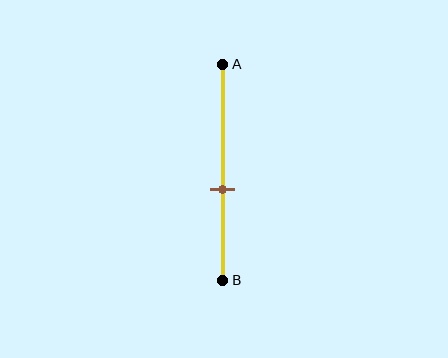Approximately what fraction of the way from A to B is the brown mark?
The brown mark is approximately 60% of the way from A to B.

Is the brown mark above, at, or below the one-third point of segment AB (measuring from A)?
The brown mark is below the one-third point of segment AB.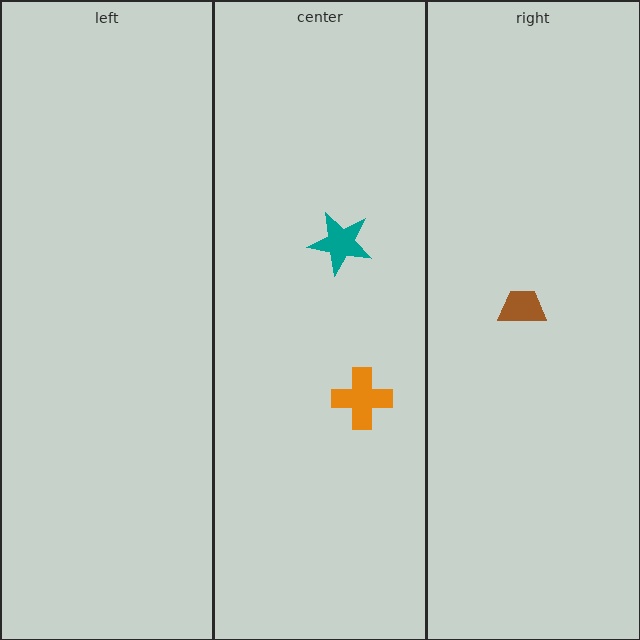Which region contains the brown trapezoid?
The right region.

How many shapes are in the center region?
2.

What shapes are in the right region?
The brown trapezoid.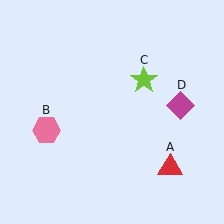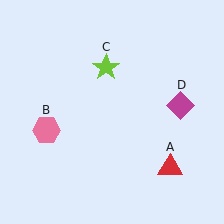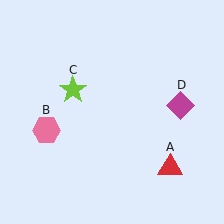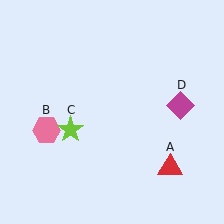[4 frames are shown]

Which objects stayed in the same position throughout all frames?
Red triangle (object A) and pink hexagon (object B) and magenta diamond (object D) remained stationary.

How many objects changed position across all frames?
1 object changed position: lime star (object C).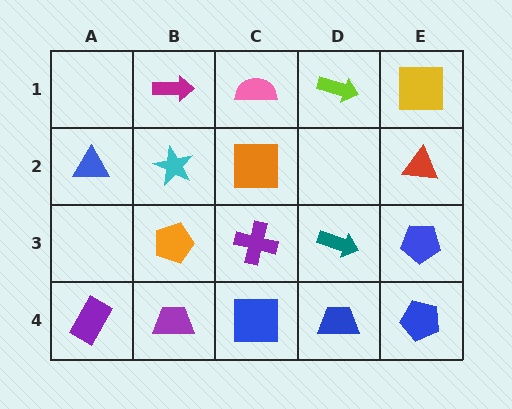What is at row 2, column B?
A cyan star.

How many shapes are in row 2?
4 shapes.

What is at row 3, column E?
A blue pentagon.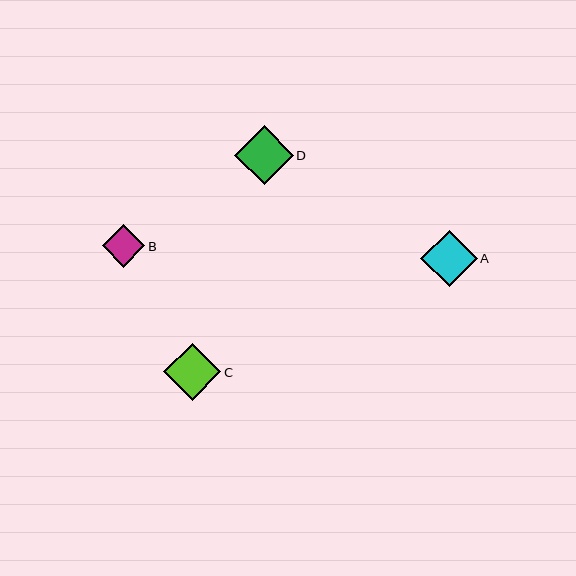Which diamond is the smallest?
Diamond B is the smallest with a size of approximately 43 pixels.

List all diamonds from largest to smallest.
From largest to smallest: D, C, A, B.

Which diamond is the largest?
Diamond D is the largest with a size of approximately 58 pixels.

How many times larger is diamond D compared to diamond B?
Diamond D is approximately 1.4 times the size of diamond B.